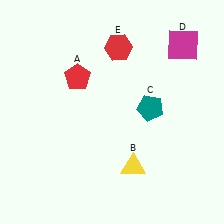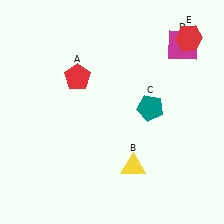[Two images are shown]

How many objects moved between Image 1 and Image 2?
1 object moved between the two images.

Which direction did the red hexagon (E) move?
The red hexagon (E) moved right.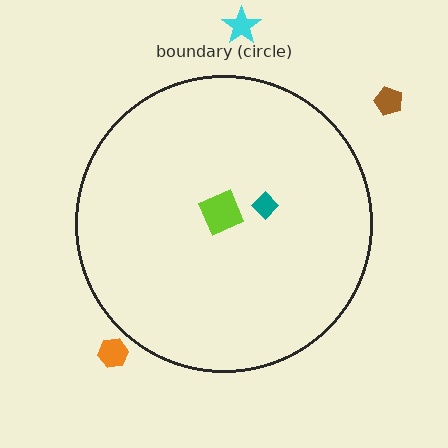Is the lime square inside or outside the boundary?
Inside.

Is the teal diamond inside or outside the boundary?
Inside.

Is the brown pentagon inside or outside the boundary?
Outside.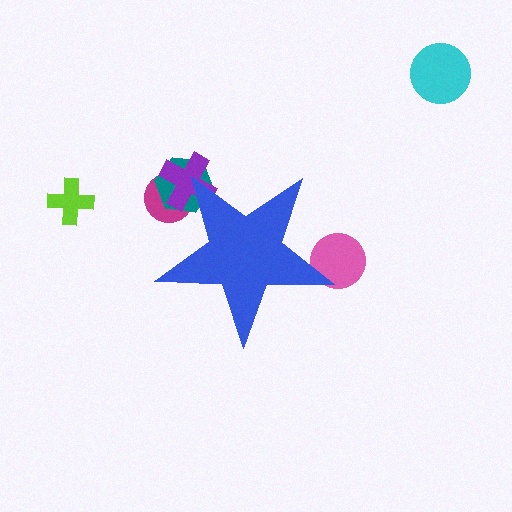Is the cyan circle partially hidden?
No, the cyan circle is fully visible.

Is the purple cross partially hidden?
Yes, the purple cross is partially hidden behind the blue star.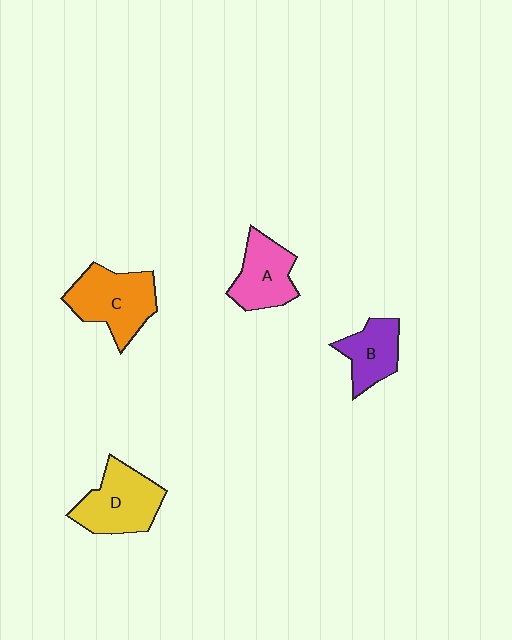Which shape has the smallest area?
Shape B (purple).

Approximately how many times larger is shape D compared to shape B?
Approximately 1.4 times.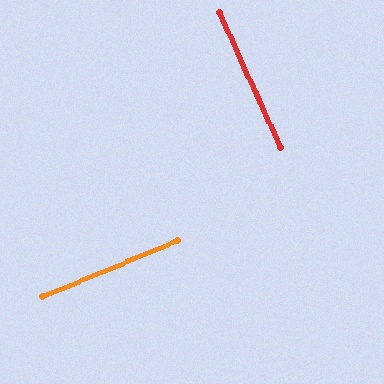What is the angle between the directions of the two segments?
Approximately 88 degrees.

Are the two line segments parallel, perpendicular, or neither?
Perpendicular — they meet at approximately 88°.